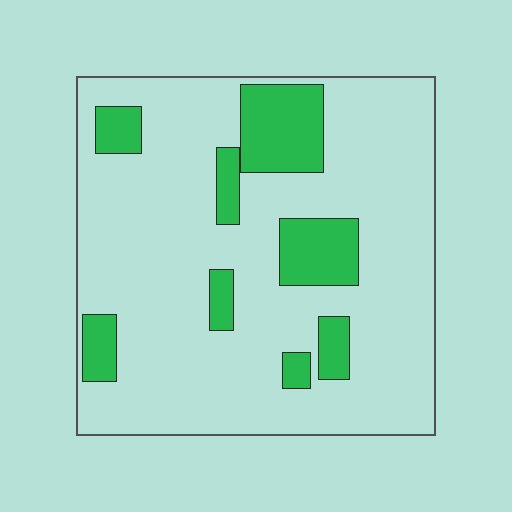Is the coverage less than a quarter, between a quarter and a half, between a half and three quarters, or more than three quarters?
Less than a quarter.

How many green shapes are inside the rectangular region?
8.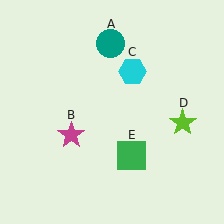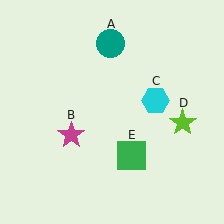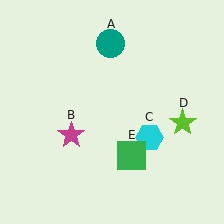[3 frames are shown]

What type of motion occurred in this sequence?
The cyan hexagon (object C) rotated clockwise around the center of the scene.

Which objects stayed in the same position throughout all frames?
Teal circle (object A) and magenta star (object B) and lime star (object D) and green square (object E) remained stationary.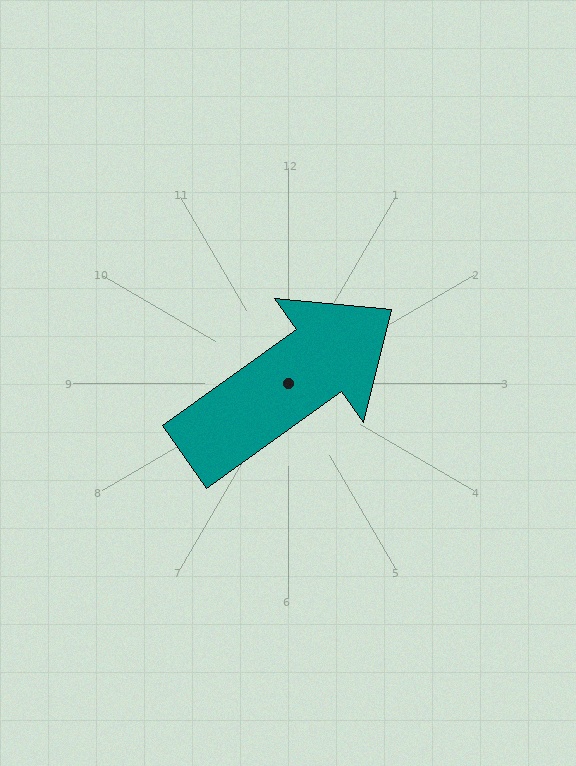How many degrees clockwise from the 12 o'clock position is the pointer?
Approximately 54 degrees.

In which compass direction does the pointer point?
Northeast.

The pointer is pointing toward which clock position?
Roughly 2 o'clock.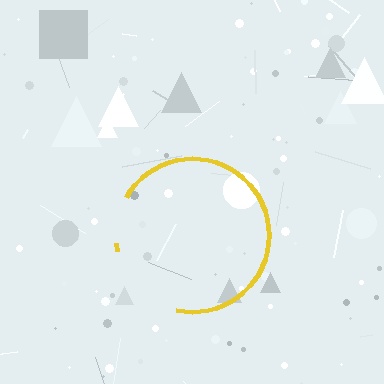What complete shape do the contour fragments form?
The contour fragments form a circle.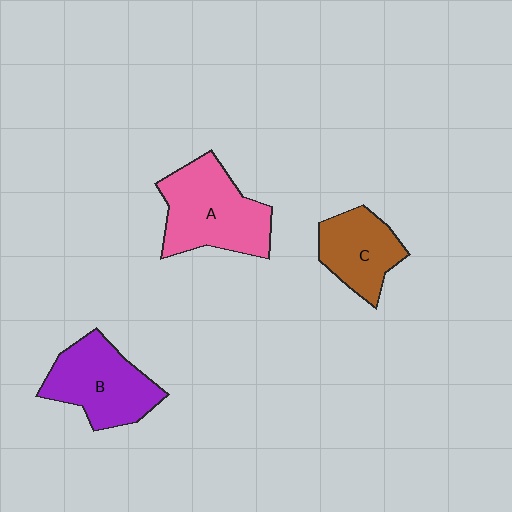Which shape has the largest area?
Shape A (pink).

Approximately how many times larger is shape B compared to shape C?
Approximately 1.3 times.